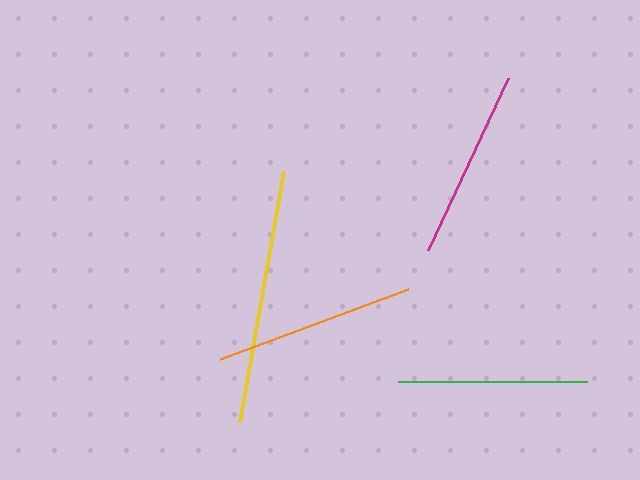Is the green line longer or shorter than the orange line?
The orange line is longer than the green line.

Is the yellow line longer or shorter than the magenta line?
The yellow line is longer than the magenta line.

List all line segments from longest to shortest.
From longest to shortest: yellow, orange, magenta, green.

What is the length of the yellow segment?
The yellow segment is approximately 254 pixels long.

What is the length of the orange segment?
The orange segment is approximately 200 pixels long.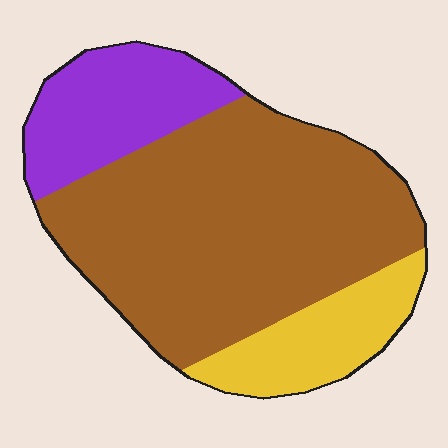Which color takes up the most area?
Brown, at roughly 65%.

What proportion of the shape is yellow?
Yellow covers 16% of the shape.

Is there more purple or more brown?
Brown.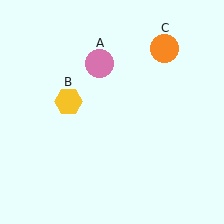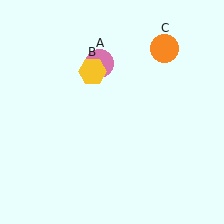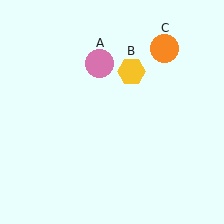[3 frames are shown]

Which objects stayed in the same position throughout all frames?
Pink circle (object A) and orange circle (object C) remained stationary.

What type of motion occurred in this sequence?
The yellow hexagon (object B) rotated clockwise around the center of the scene.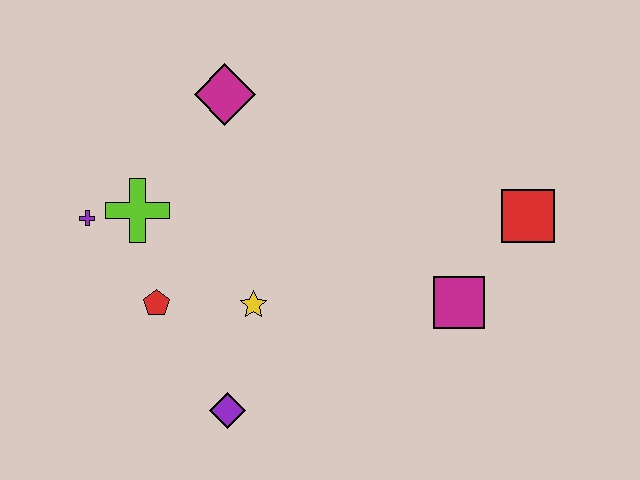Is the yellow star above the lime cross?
No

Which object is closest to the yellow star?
The red pentagon is closest to the yellow star.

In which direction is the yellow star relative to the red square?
The yellow star is to the left of the red square.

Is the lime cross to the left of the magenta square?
Yes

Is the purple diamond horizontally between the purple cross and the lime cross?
No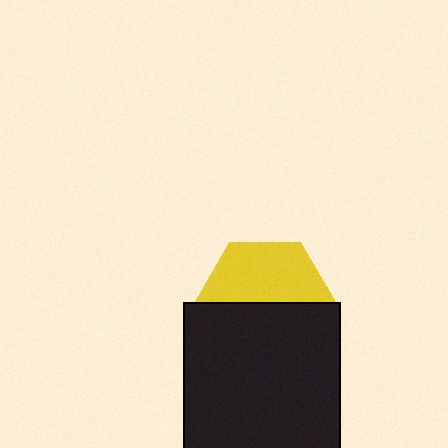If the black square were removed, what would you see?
You would see the complete yellow hexagon.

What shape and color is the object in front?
The object in front is a black square.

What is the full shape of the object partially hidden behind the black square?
The partially hidden object is a yellow hexagon.